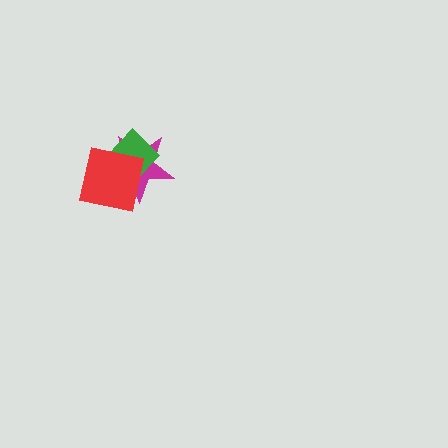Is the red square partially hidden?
No, no other shape covers it.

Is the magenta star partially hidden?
Yes, it is partially covered by another shape.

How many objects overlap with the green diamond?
2 objects overlap with the green diamond.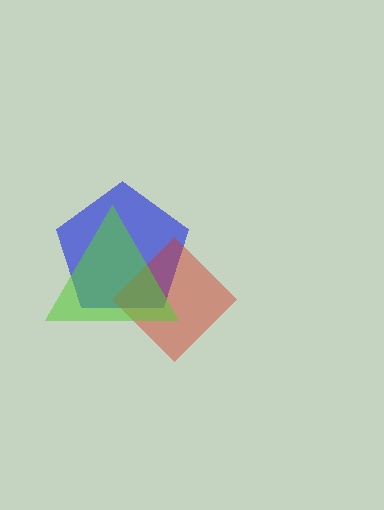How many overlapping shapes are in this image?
There are 3 overlapping shapes in the image.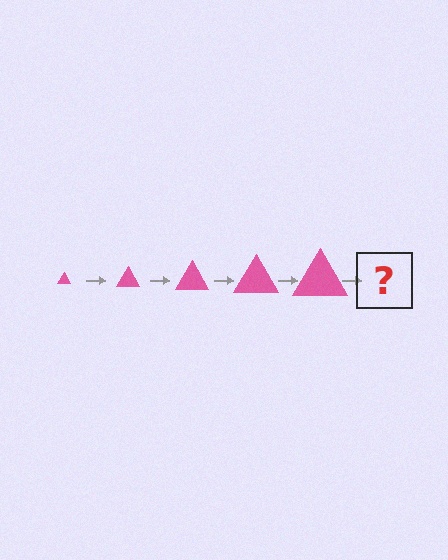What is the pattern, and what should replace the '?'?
The pattern is that the triangle gets progressively larger each step. The '?' should be a pink triangle, larger than the previous one.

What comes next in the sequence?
The next element should be a pink triangle, larger than the previous one.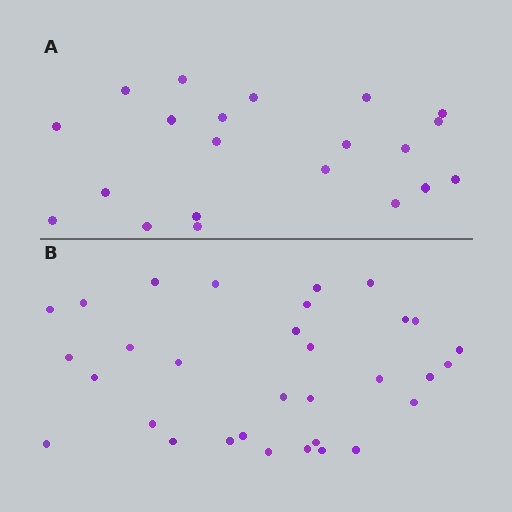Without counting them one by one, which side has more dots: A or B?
Region B (the bottom region) has more dots.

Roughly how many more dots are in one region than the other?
Region B has roughly 12 or so more dots than region A.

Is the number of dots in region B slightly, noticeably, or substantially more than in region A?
Region B has substantially more. The ratio is roughly 1.5 to 1.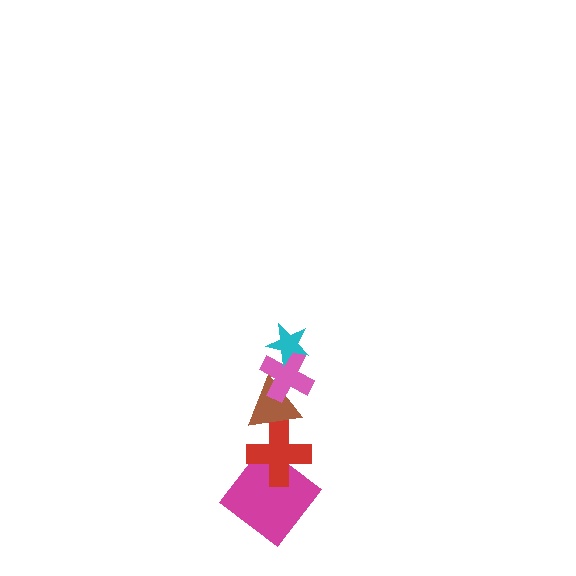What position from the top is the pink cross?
The pink cross is 2nd from the top.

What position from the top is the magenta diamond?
The magenta diamond is 5th from the top.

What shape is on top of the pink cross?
The cyan star is on top of the pink cross.